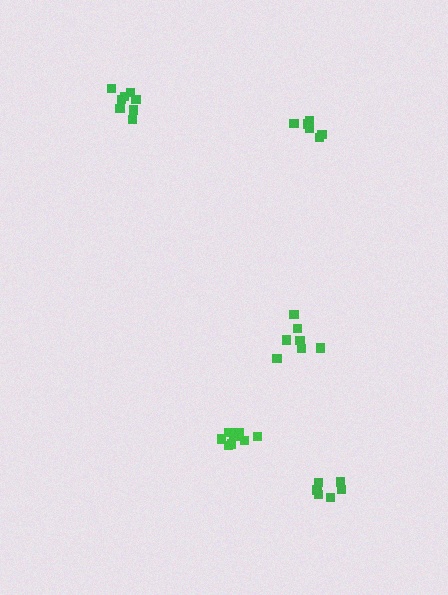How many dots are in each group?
Group 1: 8 dots, Group 2: 6 dots, Group 3: 7 dots, Group 4: 11 dots, Group 5: 7 dots (39 total).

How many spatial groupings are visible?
There are 5 spatial groupings.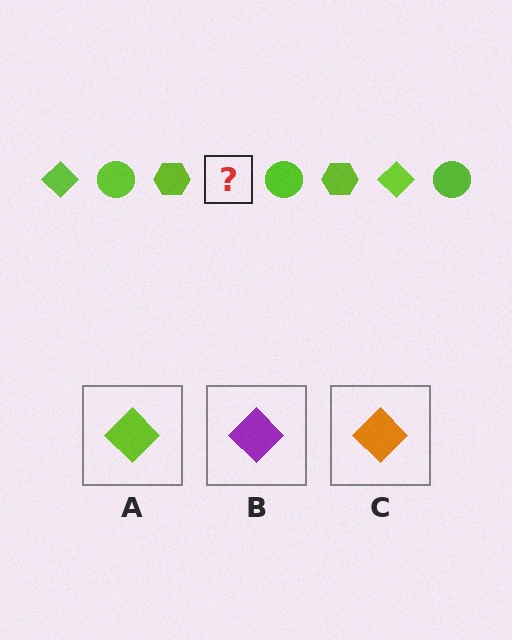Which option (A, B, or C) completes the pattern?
A.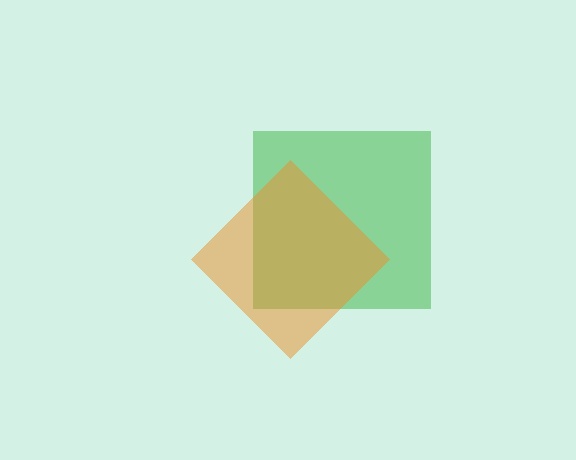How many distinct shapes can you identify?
There are 2 distinct shapes: a green square, an orange diamond.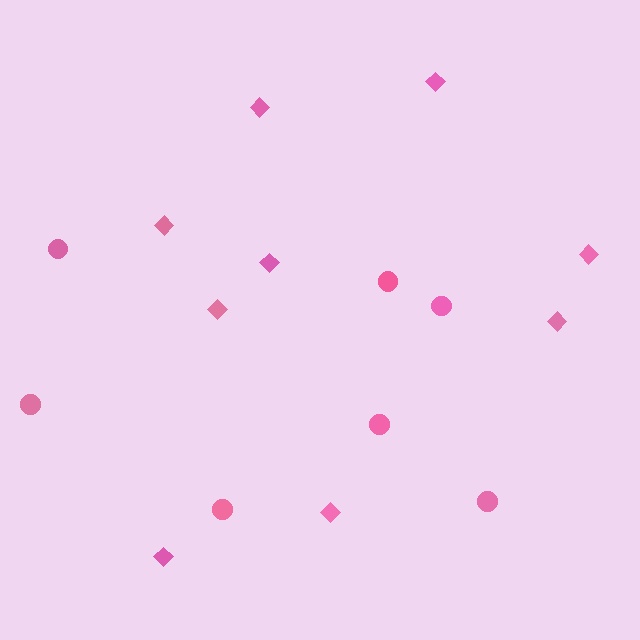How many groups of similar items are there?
There are 2 groups: one group of diamonds (9) and one group of circles (7).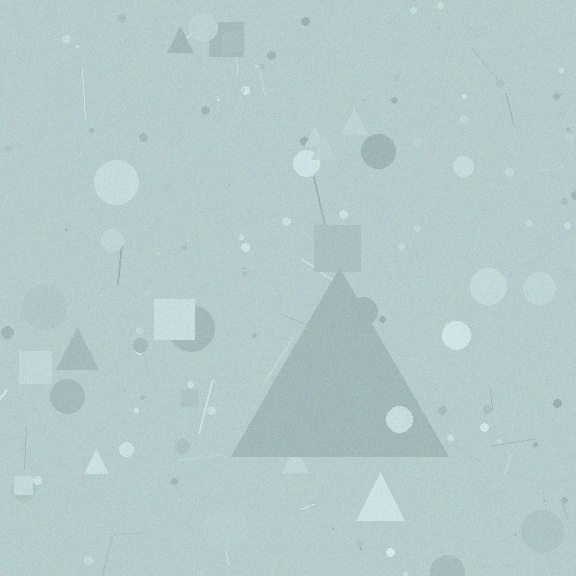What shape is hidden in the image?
A triangle is hidden in the image.